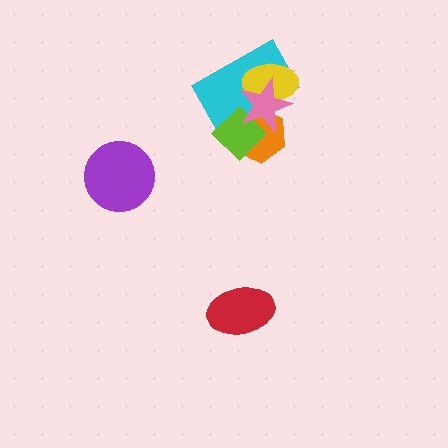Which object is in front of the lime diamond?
The pink star is in front of the lime diamond.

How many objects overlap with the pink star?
4 objects overlap with the pink star.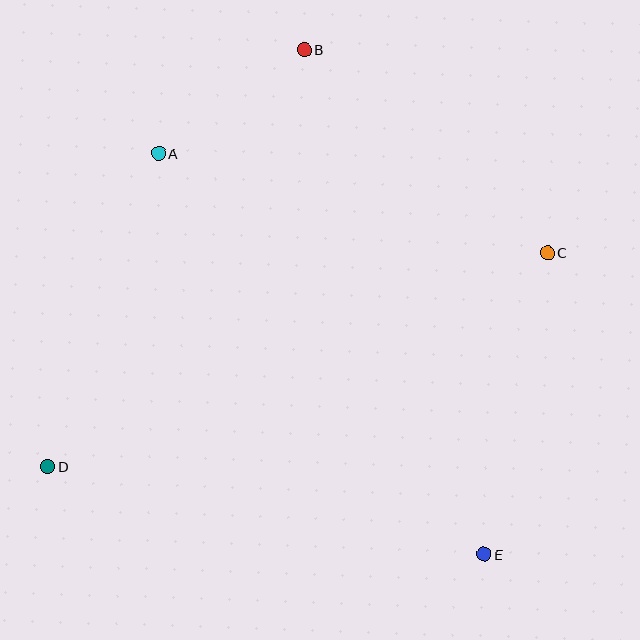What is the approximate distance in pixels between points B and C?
The distance between B and C is approximately 317 pixels.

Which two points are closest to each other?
Points A and B are closest to each other.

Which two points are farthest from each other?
Points C and D are farthest from each other.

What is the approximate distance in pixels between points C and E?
The distance between C and E is approximately 308 pixels.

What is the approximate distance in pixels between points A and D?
The distance between A and D is approximately 332 pixels.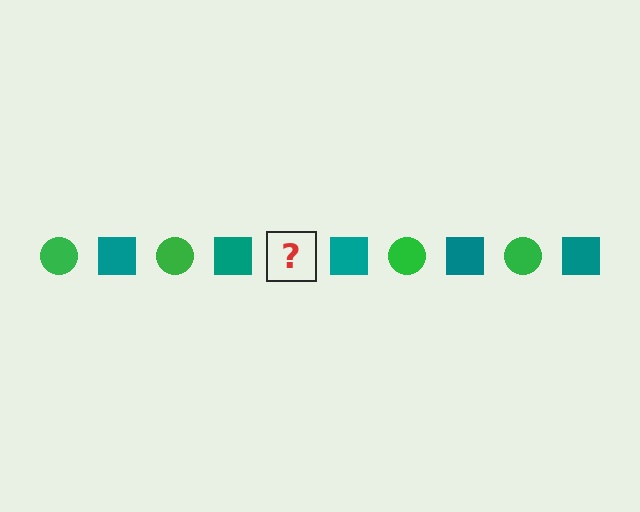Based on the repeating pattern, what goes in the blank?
The blank should be a green circle.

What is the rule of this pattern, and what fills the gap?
The rule is that the pattern alternates between green circle and teal square. The gap should be filled with a green circle.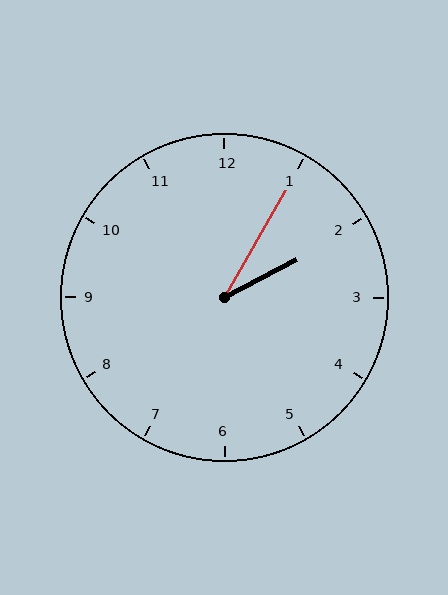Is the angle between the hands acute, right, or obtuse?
It is acute.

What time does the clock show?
2:05.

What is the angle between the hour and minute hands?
Approximately 32 degrees.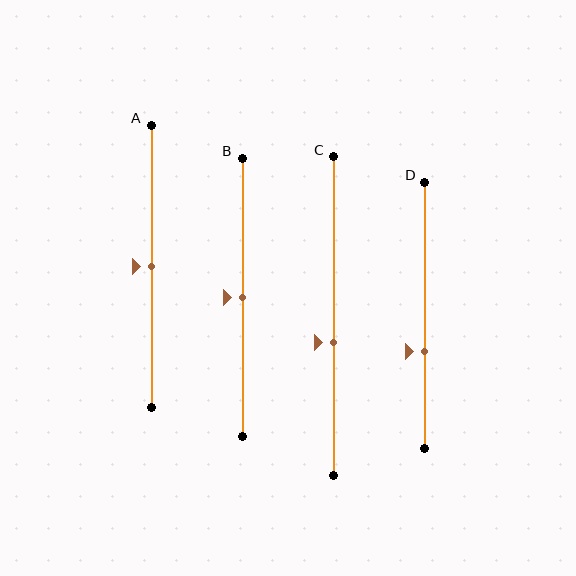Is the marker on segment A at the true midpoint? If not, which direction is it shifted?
Yes, the marker on segment A is at the true midpoint.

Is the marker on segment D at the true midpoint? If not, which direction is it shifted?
No, the marker on segment D is shifted downward by about 13% of the segment length.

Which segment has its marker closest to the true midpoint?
Segment A has its marker closest to the true midpoint.